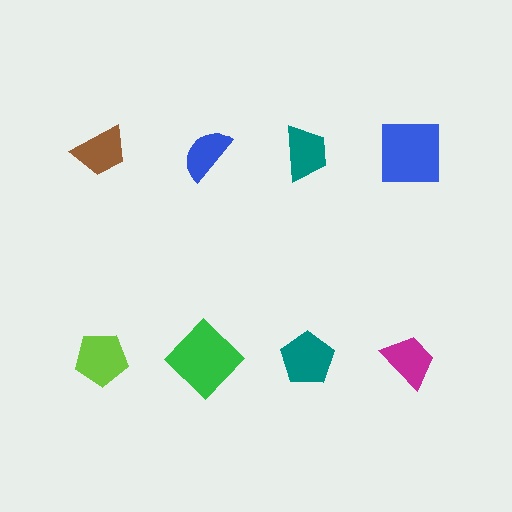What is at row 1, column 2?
A blue semicircle.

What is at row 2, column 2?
A green diamond.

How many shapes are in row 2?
4 shapes.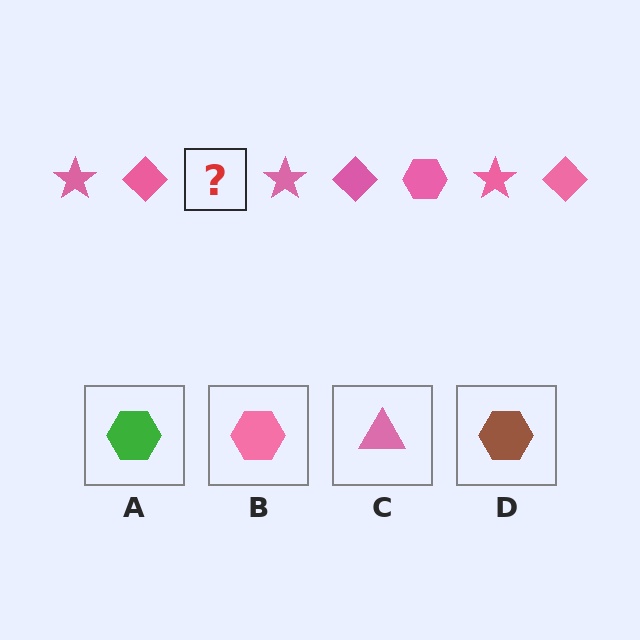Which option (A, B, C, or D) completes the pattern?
B.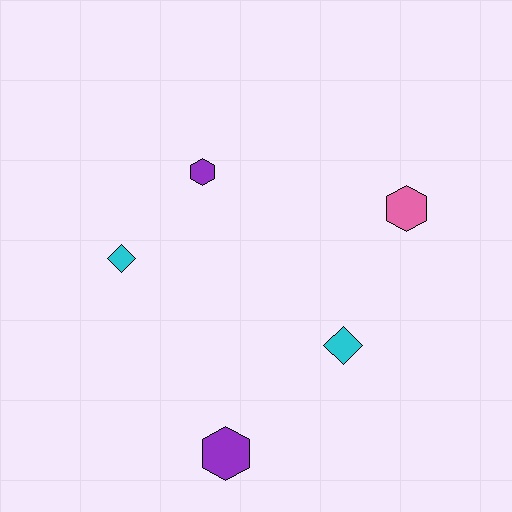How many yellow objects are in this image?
There are no yellow objects.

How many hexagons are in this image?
There are 3 hexagons.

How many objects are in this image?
There are 5 objects.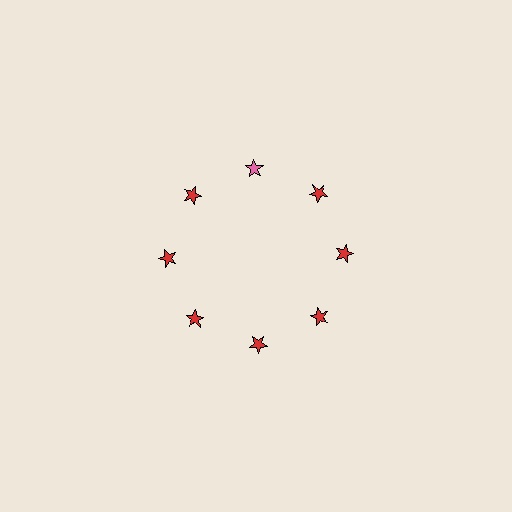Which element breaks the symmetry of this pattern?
The pink star at roughly the 12 o'clock position breaks the symmetry. All other shapes are red stars.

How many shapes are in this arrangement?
There are 8 shapes arranged in a ring pattern.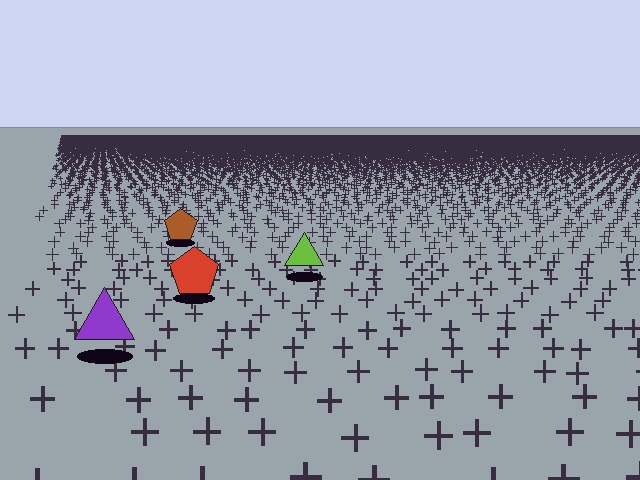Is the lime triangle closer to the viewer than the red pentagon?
No. The red pentagon is closer — you can tell from the texture gradient: the ground texture is coarser near it.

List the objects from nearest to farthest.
From nearest to farthest: the purple triangle, the red pentagon, the lime triangle, the brown pentagon.